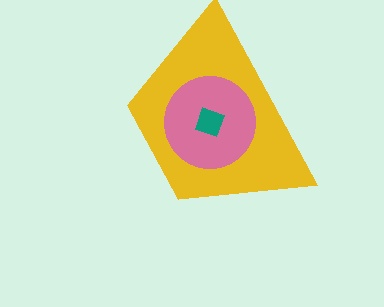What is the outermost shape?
The yellow trapezoid.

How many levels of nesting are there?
3.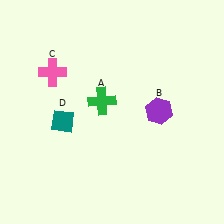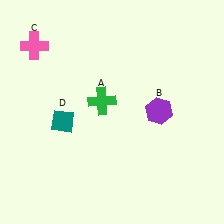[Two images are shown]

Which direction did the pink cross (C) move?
The pink cross (C) moved up.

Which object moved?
The pink cross (C) moved up.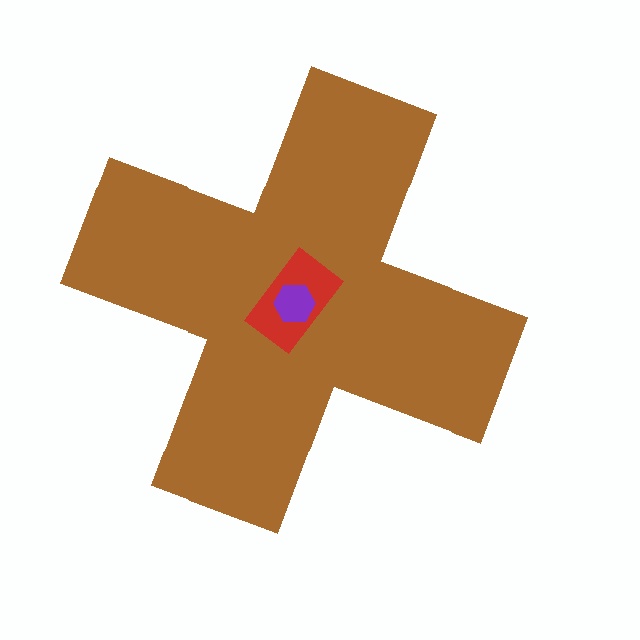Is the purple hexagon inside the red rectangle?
Yes.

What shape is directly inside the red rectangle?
The purple hexagon.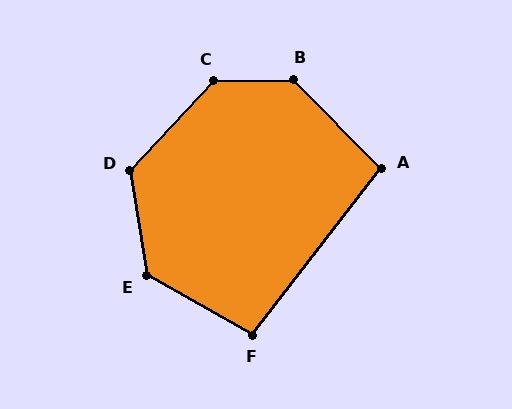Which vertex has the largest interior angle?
C, at approximately 134 degrees.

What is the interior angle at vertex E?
Approximately 128 degrees (obtuse).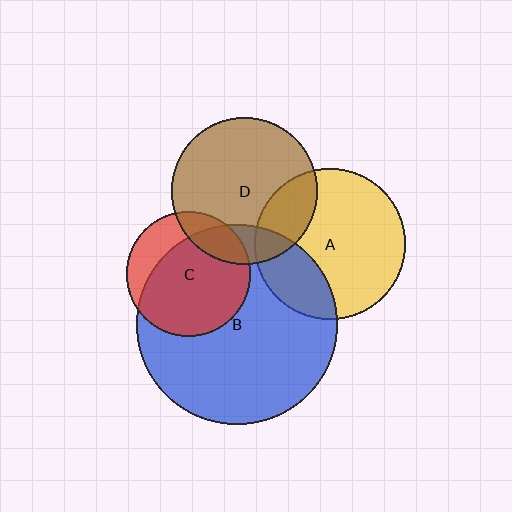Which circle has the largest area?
Circle B (blue).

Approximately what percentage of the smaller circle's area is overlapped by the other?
Approximately 25%.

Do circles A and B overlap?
Yes.